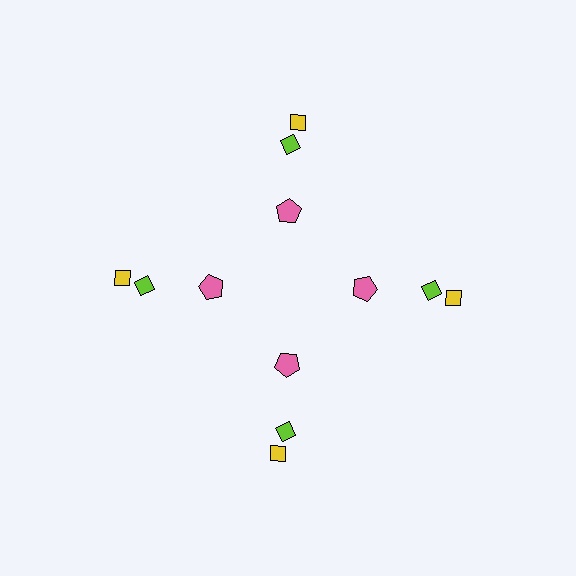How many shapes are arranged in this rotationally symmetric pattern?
There are 12 shapes, arranged in 4 groups of 3.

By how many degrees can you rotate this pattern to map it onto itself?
The pattern maps onto itself every 90 degrees of rotation.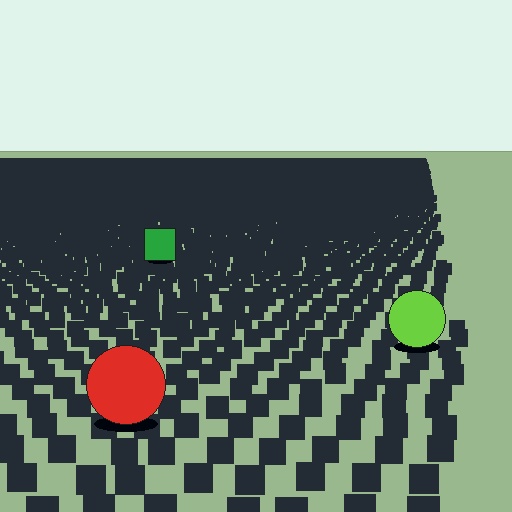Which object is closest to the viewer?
The red circle is closest. The texture marks near it are larger and more spread out.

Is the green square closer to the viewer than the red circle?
No. The red circle is closer — you can tell from the texture gradient: the ground texture is coarser near it.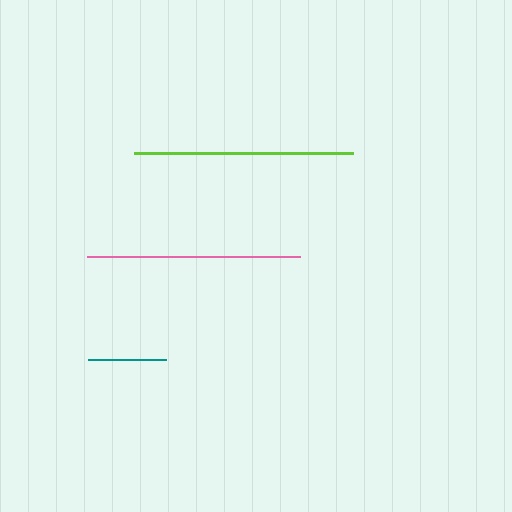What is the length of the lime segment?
The lime segment is approximately 219 pixels long.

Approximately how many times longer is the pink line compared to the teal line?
The pink line is approximately 2.8 times the length of the teal line.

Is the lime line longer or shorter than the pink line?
The lime line is longer than the pink line.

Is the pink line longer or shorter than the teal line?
The pink line is longer than the teal line.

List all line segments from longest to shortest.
From longest to shortest: lime, pink, teal.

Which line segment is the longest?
The lime line is the longest at approximately 219 pixels.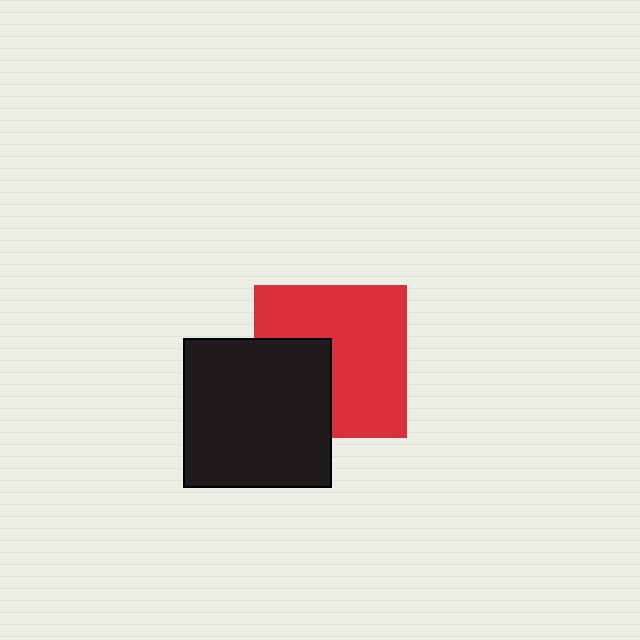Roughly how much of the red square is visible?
Most of it is visible (roughly 67%).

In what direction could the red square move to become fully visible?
The red square could move right. That would shift it out from behind the black square entirely.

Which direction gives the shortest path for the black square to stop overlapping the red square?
Moving left gives the shortest separation.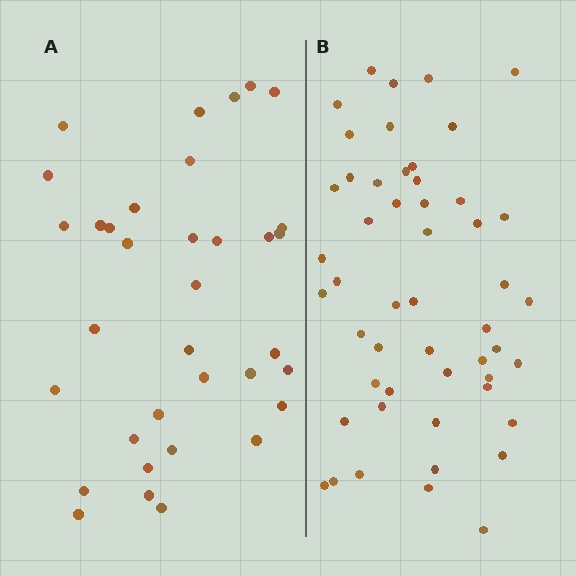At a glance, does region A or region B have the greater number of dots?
Region B (the right region) has more dots.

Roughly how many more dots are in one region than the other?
Region B has approximately 15 more dots than region A.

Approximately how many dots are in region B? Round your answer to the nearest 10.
About 50 dots. (The exact count is 51, which rounds to 50.)